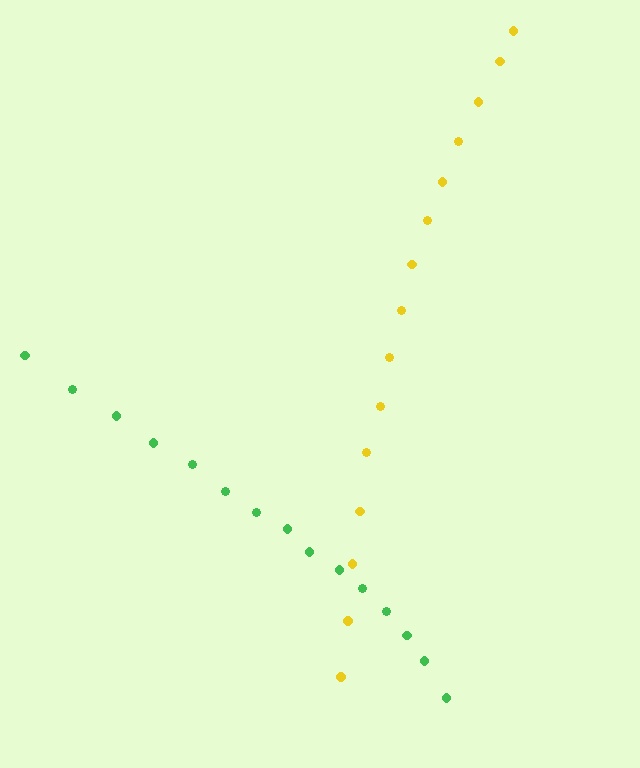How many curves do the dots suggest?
There are 2 distinct paths.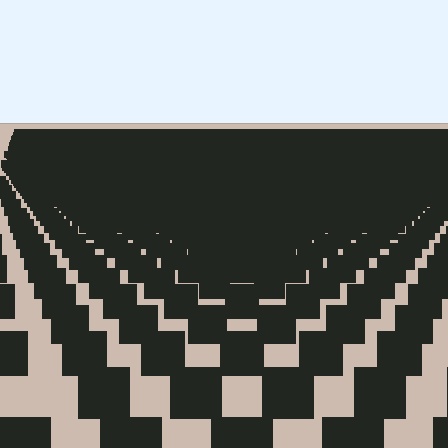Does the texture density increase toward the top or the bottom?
Density increases toward the top.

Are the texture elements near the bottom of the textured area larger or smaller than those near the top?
Larger. Near the bottom, elements are closer to the viewer and appear at a bigger on-screen size.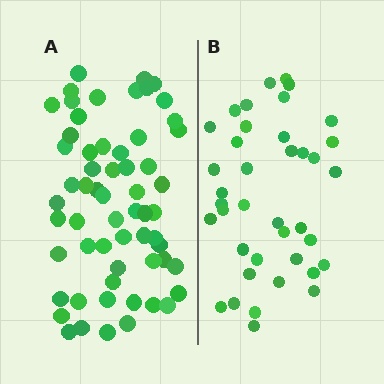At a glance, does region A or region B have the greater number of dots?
Region A (the left region) has more dots.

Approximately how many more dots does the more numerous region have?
Region A has approximately 20 more dots than region B.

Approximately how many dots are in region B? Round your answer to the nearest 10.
About 40 dots. (The exact count is 39, which rounds to 40.)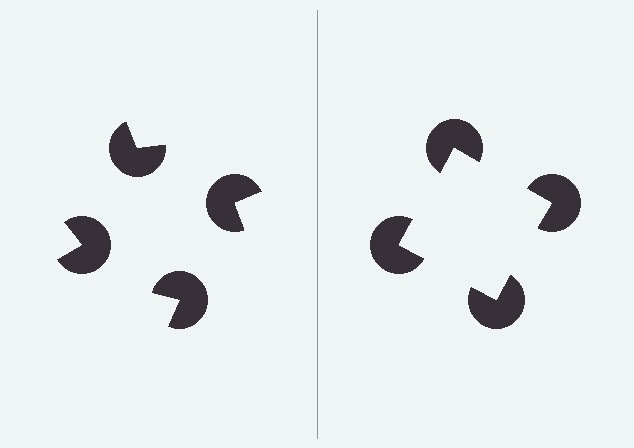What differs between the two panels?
The pac-man discs are positioned identically on both sides; only the wedge orientations differ. On the right they align to a square; on the left they are misaligned.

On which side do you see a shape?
An illusory square appears on the right side. On the left side the wedge cuts are rotated, so no coherent shape forms.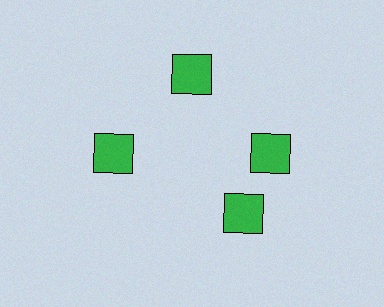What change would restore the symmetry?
The symmetry would be restored by rotating it back into even spacing with its neighbors so that all 4 squares sit at equal angles and equal distance from the center.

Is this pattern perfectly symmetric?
No. The 4 green squares are arranged in a ring, but one element near the 6 o'clock position is rotated out of alignment along the ring, breaking the 4-fold rotational symmetry.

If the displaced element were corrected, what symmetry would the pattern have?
It would have 4-fold rotational symmetry — the pattern would map onto itself every 90 degrees.